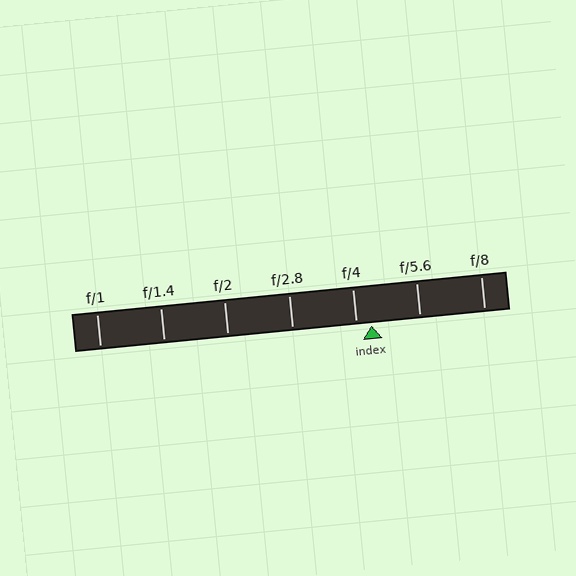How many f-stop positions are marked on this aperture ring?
There are 7 f-stop positions marked.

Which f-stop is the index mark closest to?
The index mark is closest to f/4.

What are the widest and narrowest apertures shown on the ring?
The widest aperture shown is f/1 and the narrowest is f/8.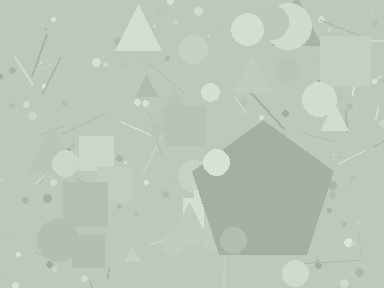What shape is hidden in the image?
A pentagon is hidden in the image.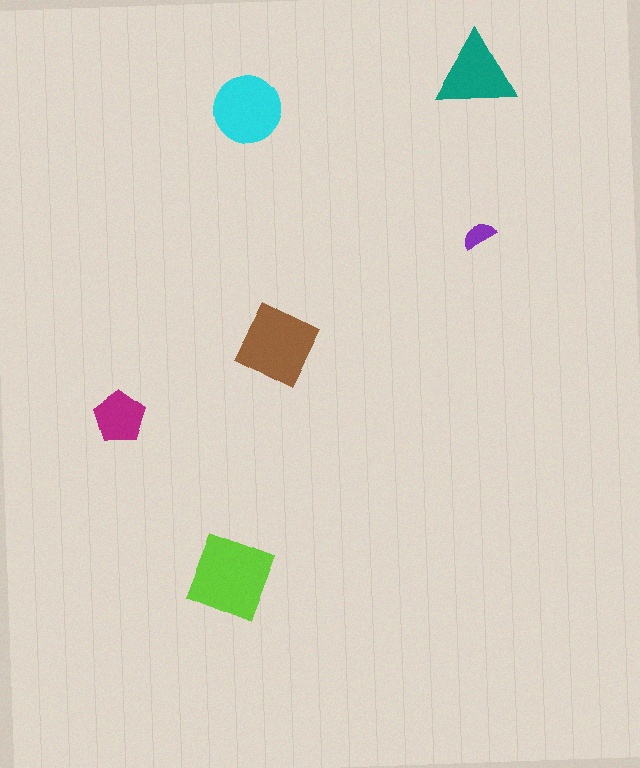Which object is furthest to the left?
The magenta pentagon is leftmost.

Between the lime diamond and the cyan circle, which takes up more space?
The lime diamond.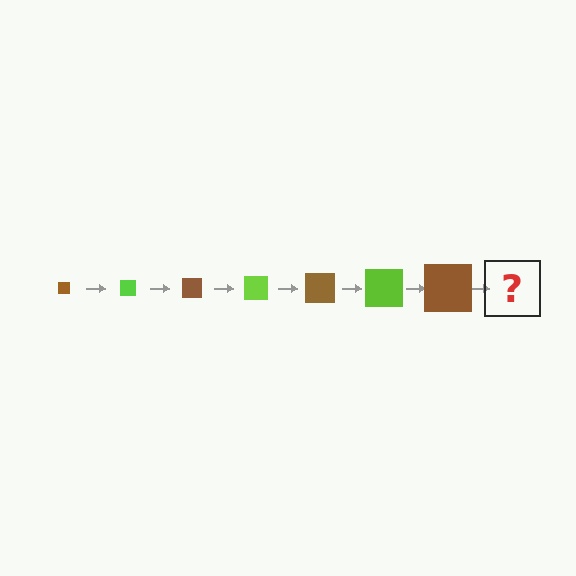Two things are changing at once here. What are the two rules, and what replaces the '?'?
The two rules are that the square grows larger each step and the color cycles through brown and lime. The '?' should be a lime square, larger than the previous one.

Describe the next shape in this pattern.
It should be a lime square, larger than the previous one.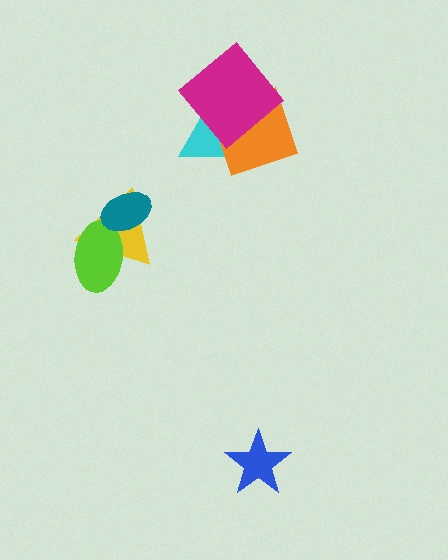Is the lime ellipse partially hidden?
Yes, it is partially covered by another shape.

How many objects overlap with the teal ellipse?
2 objects overlap with the teal ellipse.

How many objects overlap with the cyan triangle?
2 objects overlap with the cyan triangle.